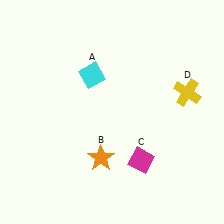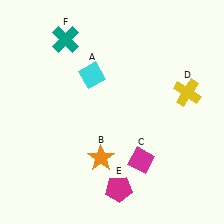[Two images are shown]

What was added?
A magenta pentagon (E), a teal cross (F) were added in Image 2.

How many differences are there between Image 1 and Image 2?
There are 2 differences between the two images.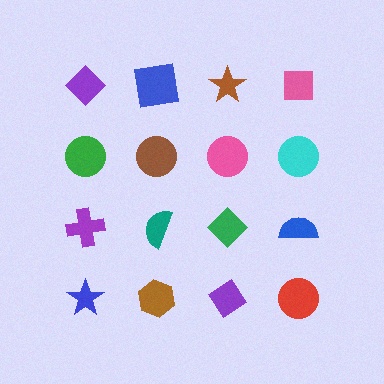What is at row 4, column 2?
A brown hexagon.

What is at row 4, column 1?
A blue star.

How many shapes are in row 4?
4 shapes.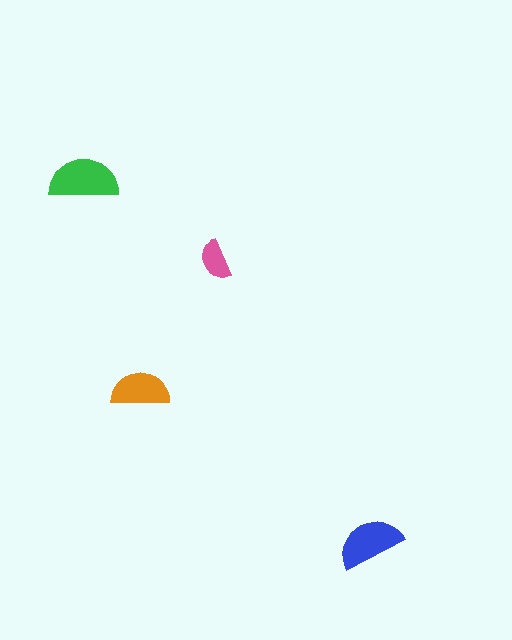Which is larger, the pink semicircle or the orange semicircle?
The orange one.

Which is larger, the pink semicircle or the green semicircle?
The green one.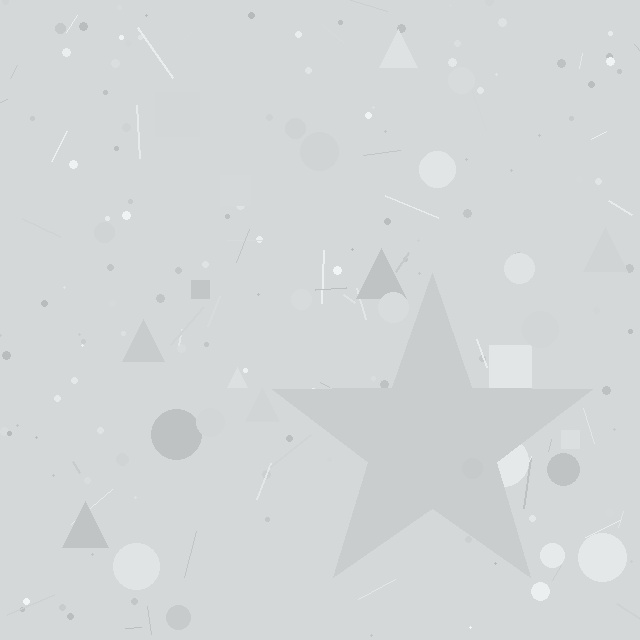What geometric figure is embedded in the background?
A star is embedded in the background.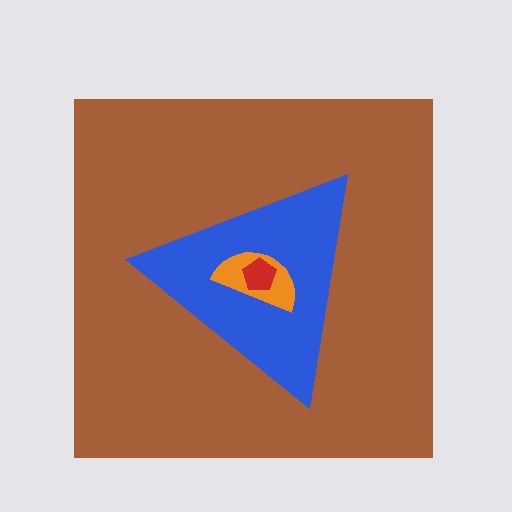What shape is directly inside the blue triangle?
The orange semicircle.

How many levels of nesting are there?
4.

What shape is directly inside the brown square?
The blue triangle.